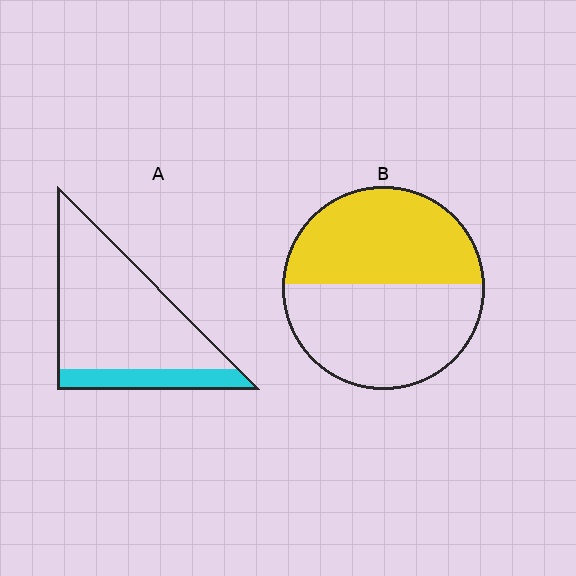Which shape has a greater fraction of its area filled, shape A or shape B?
Shape B.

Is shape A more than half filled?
No.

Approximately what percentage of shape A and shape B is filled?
A is approximately 20% and B is approximately 50%.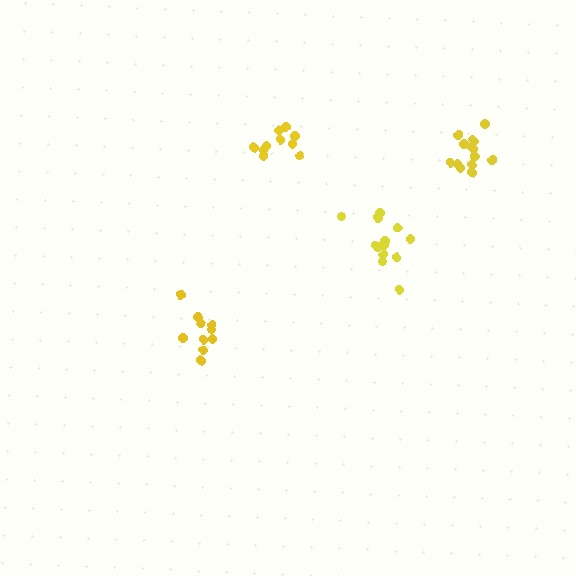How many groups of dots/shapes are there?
There are 4 groups.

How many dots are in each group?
Group 1: 10 dots, Group 2: 10 dots, Group 3: 13 dots, Group 4: 14 dots (47 total).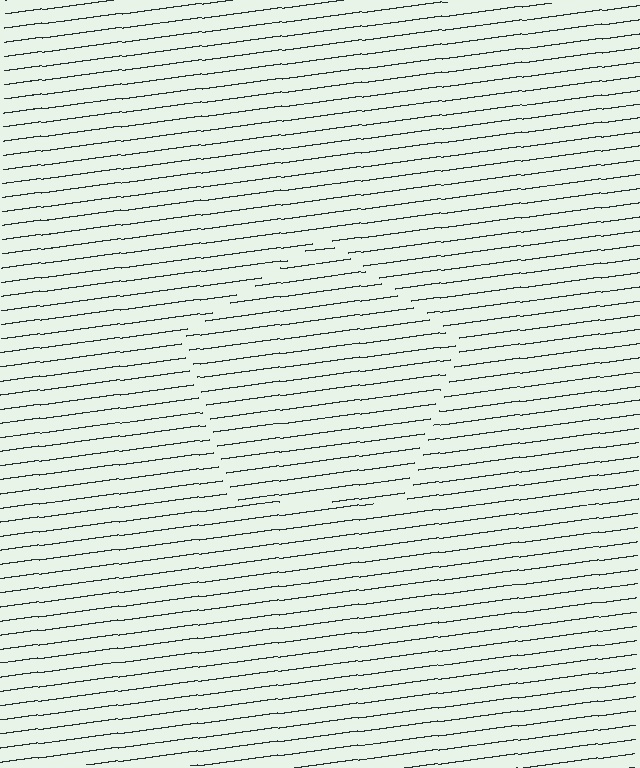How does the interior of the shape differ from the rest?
The interior of the shape contains the same grating, shifted by half a period — the contour is defined by the phase discontinuity where line-ends from the inner and outer gratings abut.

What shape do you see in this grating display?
An illusory pentagon. The interior of the shape contains the same grating, shifted by half a period — the contour is defined by the phase discontinuity where line-ends from the inner and outer gratings abut.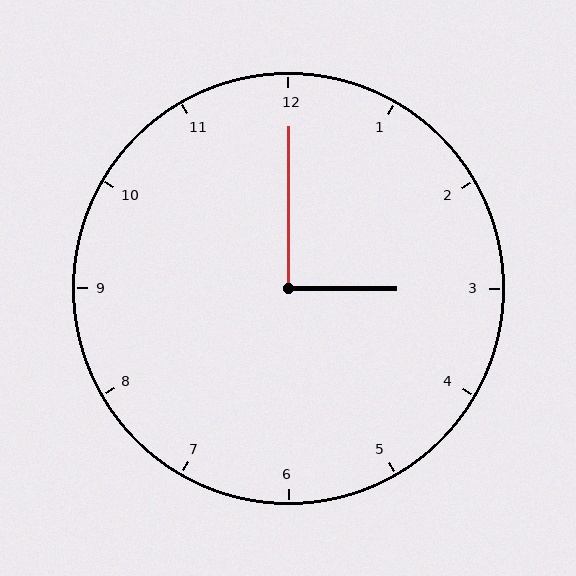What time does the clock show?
3:00.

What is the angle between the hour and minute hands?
Approximately 90 degrees.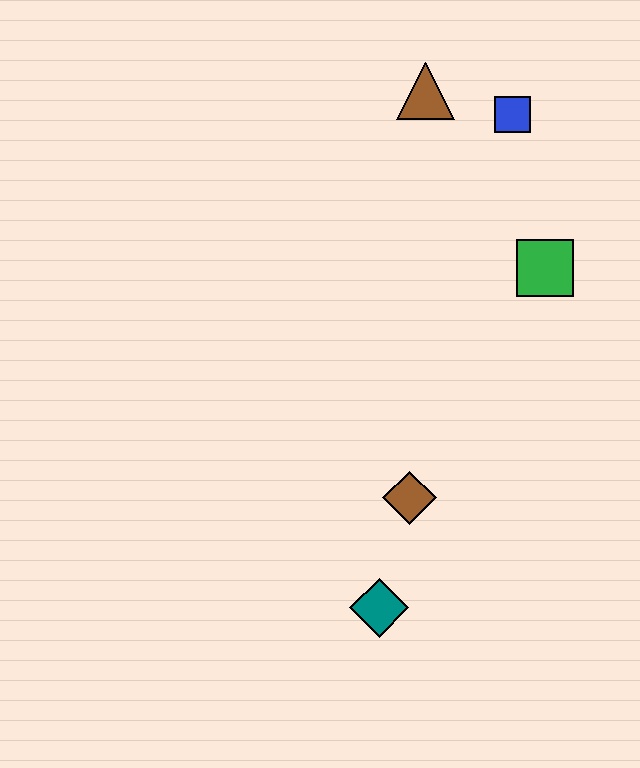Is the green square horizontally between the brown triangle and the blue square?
No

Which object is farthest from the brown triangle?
The teal diamond is farthest from the brown triangle.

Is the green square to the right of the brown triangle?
Yes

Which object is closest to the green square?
The blue square is closest to the green square.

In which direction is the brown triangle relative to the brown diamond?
The brown triangle is above the brown diamond.